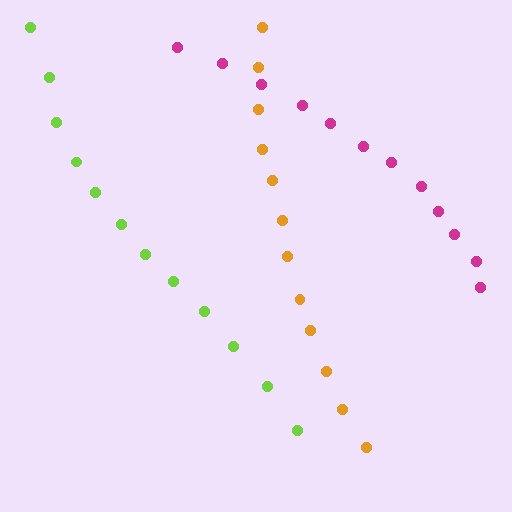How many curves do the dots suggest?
There are 3 distinct paths.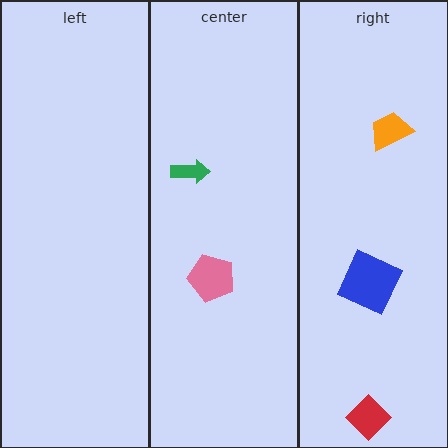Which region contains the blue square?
The right region.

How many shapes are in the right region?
3.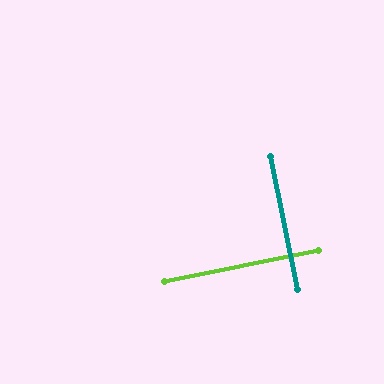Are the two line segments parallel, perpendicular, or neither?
Perpendicular — they meet at approximately 89°.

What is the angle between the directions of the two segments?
Approximately 89 degrees.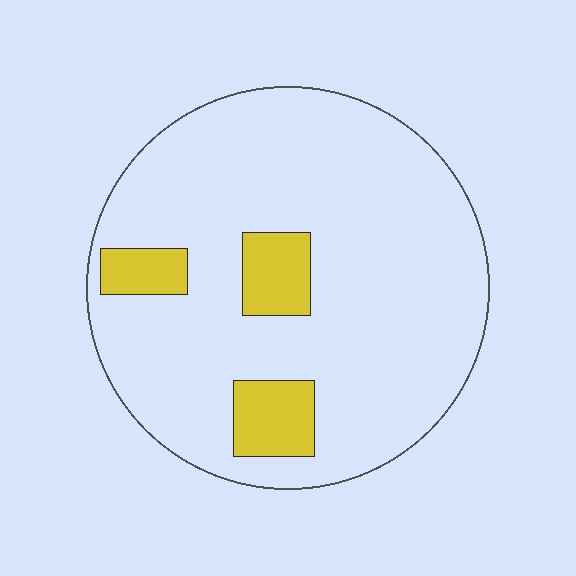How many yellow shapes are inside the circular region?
3.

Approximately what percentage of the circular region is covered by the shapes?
Approximately 15%.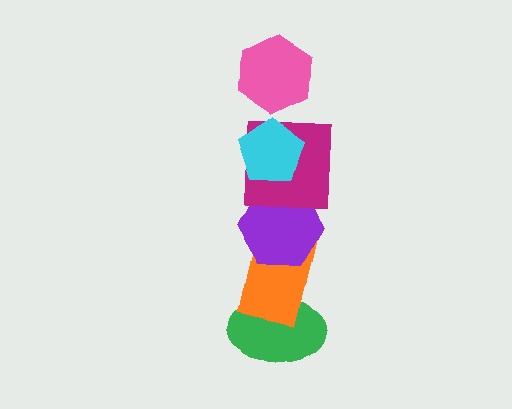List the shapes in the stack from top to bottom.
From top to bottom: the pink hexagon, the cyan pentagon, the magenta square, the purple hexagon, the orange rectangle, the green ellipse.